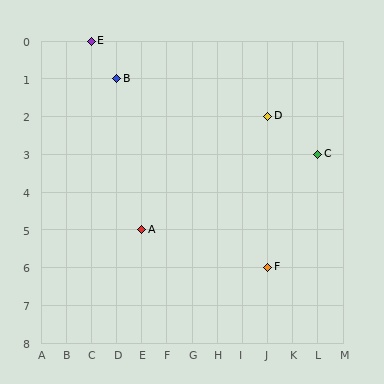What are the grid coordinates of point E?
Point E is at grid coordinates (C, 0).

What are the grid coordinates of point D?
Point D is at grid coordinates (J, 2).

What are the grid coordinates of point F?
Point F is at grid coordinates (J, 6).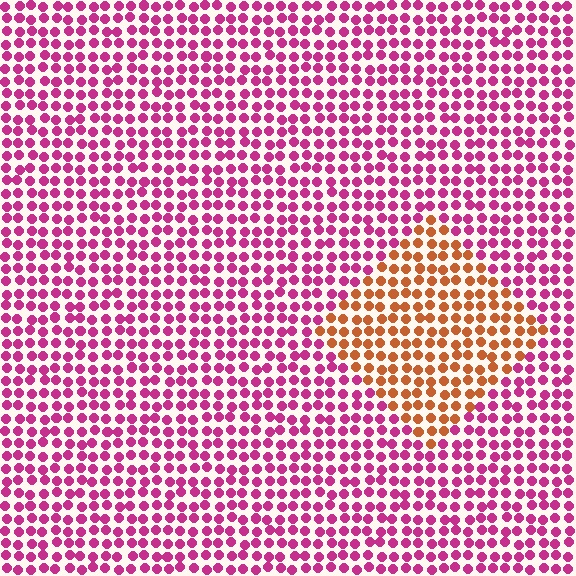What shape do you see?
I see a diamond.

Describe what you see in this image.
The image is filled with small magenta elements in a uniform arrangement. A diamond-shaped region is visible where the elements are tinted to a slightly different hue, forming a subtle color boundary.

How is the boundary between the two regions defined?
The boundary is defined purely by a slight shift in hue (about 57 degrees). Spacing, size, and orientation are identical on both sides.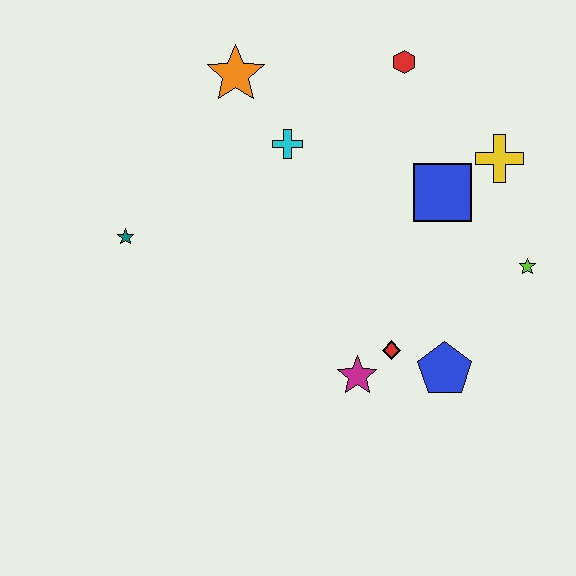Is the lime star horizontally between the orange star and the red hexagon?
No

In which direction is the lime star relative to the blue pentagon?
The lime star is above the blue pentagon.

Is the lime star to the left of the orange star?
No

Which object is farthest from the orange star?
The blue pentagon is farthest from the orange star.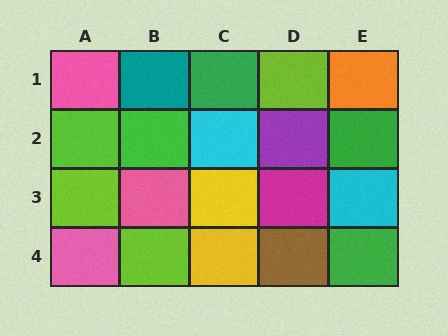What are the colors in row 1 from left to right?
Pink, teal, green, lime, orange.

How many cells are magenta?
1 cell is magenta.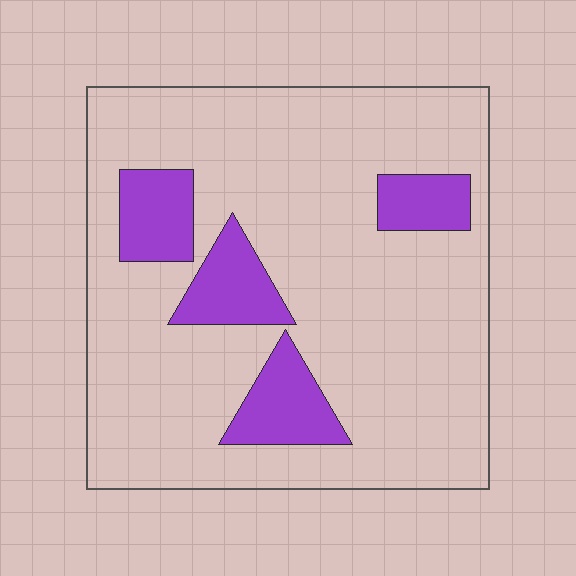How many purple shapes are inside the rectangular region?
4.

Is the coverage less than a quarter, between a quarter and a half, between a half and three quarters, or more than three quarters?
Less than a quarter.